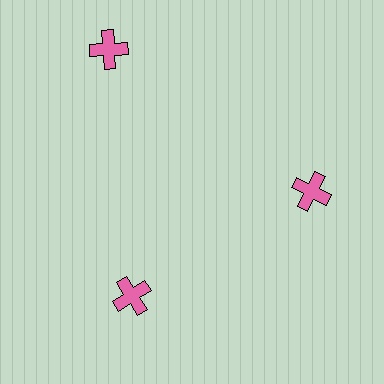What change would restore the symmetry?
The symmetry would be restored by moving it inward, back onto the ring so that all 3 crosses sit at equal angles and equal distance from the center.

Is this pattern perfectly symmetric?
No. The 3 pink crosses are arranged in a ring, but one element near the 11 o'clock position is pushed outward from the center, breaking the 3-fold rotational symmetry.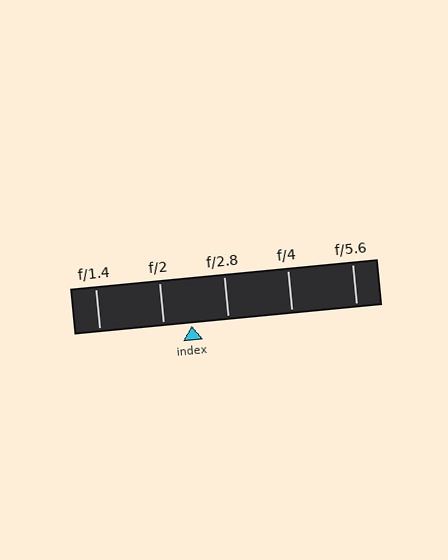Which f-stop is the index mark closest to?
The index mark is closest to f/2.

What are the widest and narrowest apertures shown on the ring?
The widest aperture shown is f/1.4 and the narrowest is f/5.6.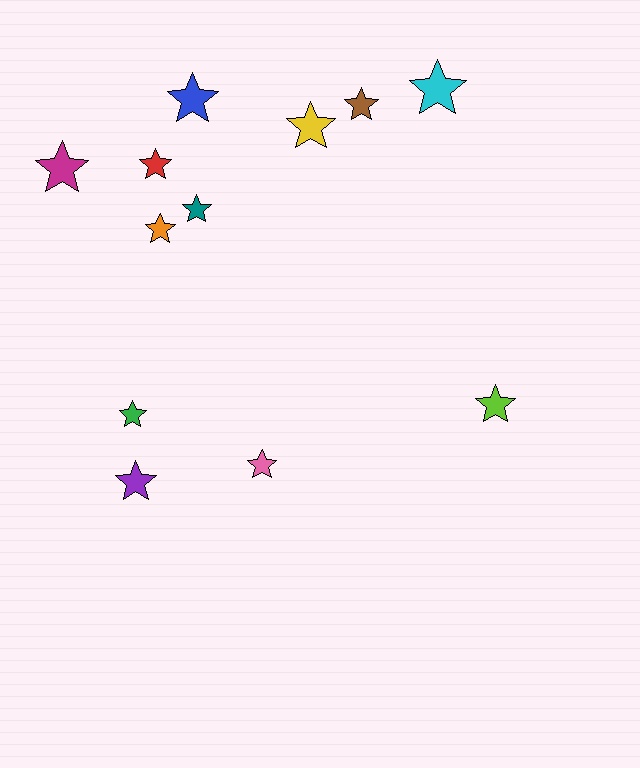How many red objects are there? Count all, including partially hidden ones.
There is 1 red object.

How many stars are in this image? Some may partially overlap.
There are 12 stars.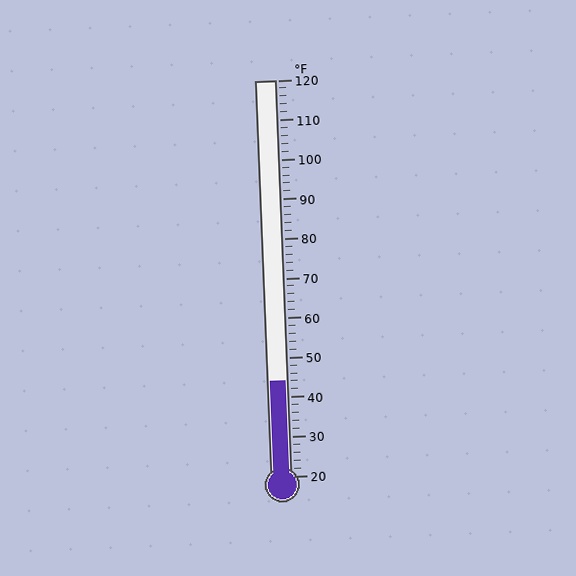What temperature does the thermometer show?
The thermometer shows approximately 44°F.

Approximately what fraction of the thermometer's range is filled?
The thermometer is filled to approximately 25% of its range.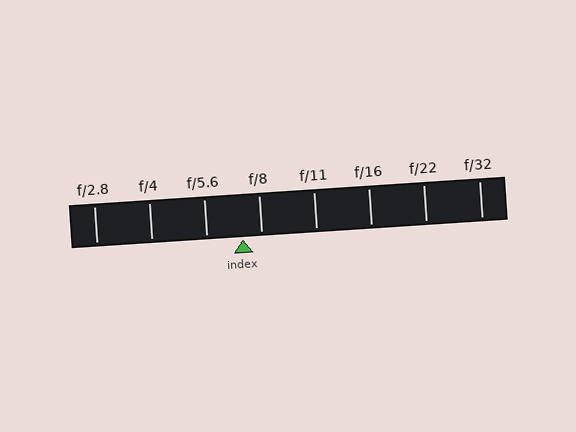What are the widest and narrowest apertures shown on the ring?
The widest aperture shown is f/2.8 and the narrowest is f/32.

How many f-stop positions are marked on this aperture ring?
There are 8 f-stop positions marked.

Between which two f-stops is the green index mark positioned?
The index mark is between f/5.6 and f/8.